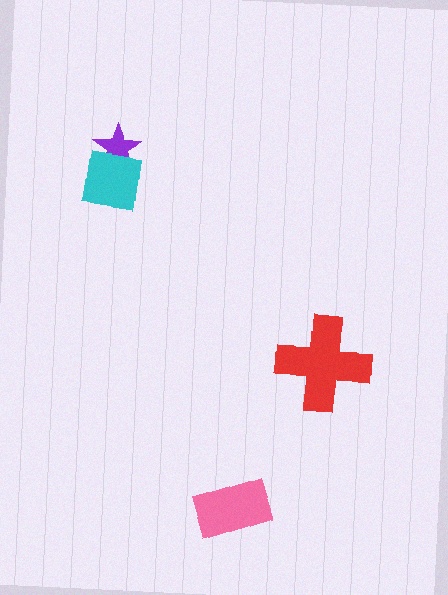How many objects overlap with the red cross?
0 objects overlap with the red cross.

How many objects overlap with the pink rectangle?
0 objects overlap with the pink rectangle.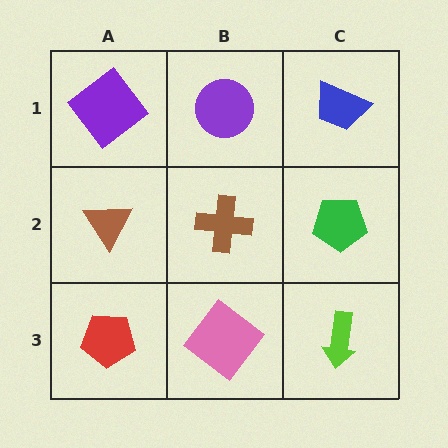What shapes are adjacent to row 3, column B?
A brown cross (row 2, column B), a red pentagon (row 3, column A), a lime arrow (row 3, column C).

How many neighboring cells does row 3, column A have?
2.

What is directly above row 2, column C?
A blue trapezoid.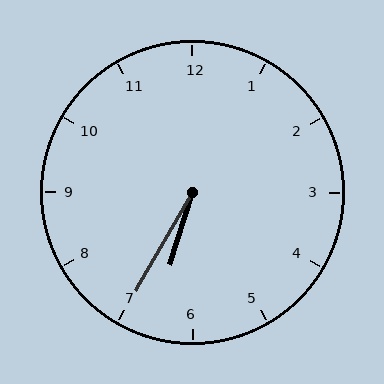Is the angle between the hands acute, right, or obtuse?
It is acute.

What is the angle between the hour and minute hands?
Approximately 12 degrees.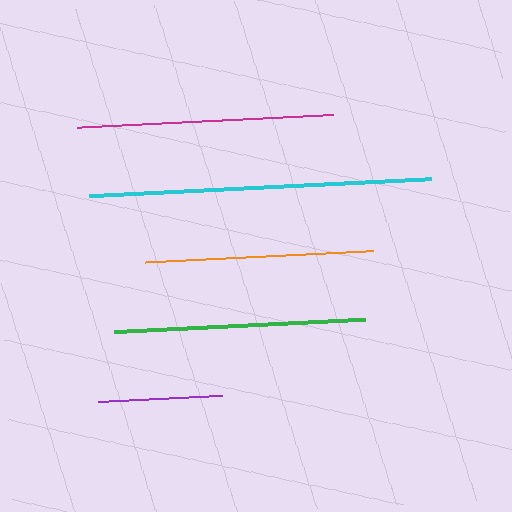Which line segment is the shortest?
The purple line is the shortest at approximately 124 pixels.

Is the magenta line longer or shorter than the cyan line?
The cyan line is longer than the magenta line.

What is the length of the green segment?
The green segment is approximately 252 pixels long.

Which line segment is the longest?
The cyan line is the longest at approximately 343 pixels.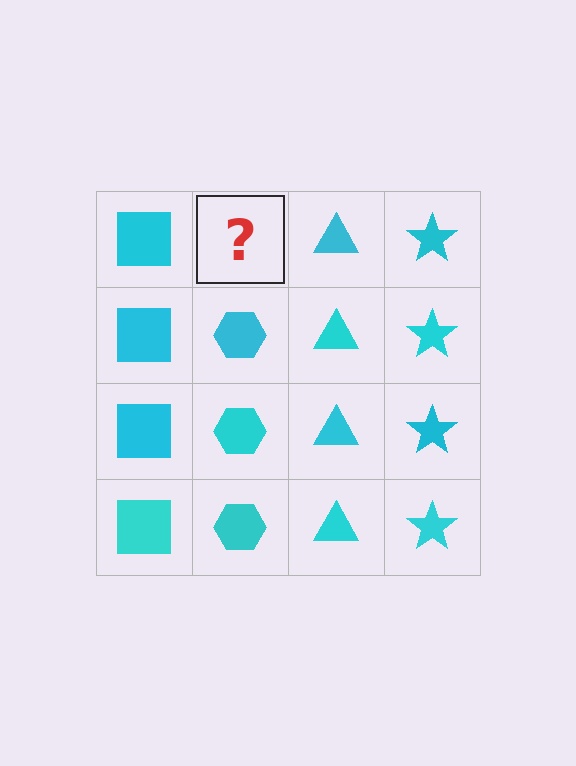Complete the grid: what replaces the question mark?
The question mark should be replaced with a cyan hexagon.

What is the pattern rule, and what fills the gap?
The rule is that each column has a consistent shape. The gap should be filled with a cyan hexagon.